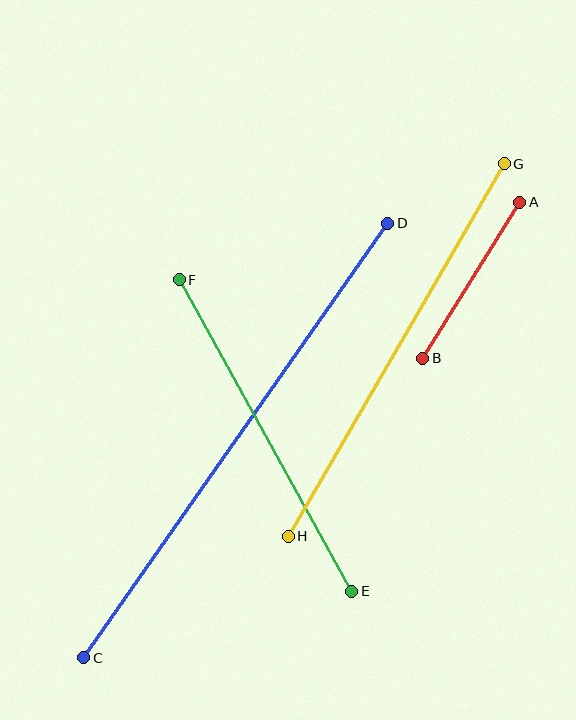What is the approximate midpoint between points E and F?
The midpoint is at approximately (266, 436) pixels.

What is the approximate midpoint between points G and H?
The midpoint is at approximately (396, 350) pixels.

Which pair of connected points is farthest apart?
Points C and D are farthest apart.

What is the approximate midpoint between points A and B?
The midpoint is at approximately (471, 280) pixels.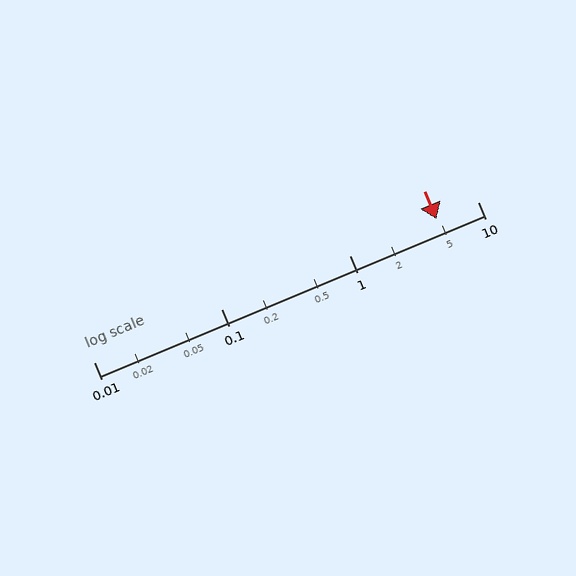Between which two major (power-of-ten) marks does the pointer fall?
The pointer is between 1 and 10.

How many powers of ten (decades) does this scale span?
The scale spans 3 decades, from 0.01 to 10.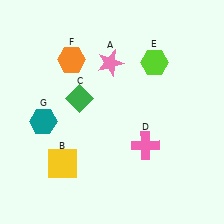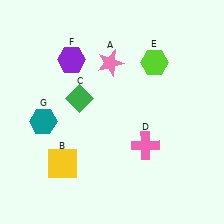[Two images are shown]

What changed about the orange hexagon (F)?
In Image 1, F is orange. In Image 2, it changed to purple.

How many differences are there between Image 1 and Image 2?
There is 1 difference between the two images.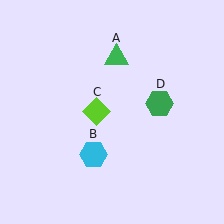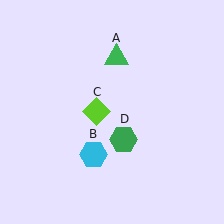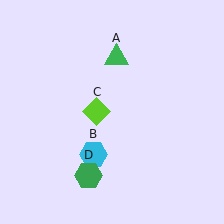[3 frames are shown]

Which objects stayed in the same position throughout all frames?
Green triangle (object A) and cyan hexagon (object B) and lime diamond (object C) remained stationary.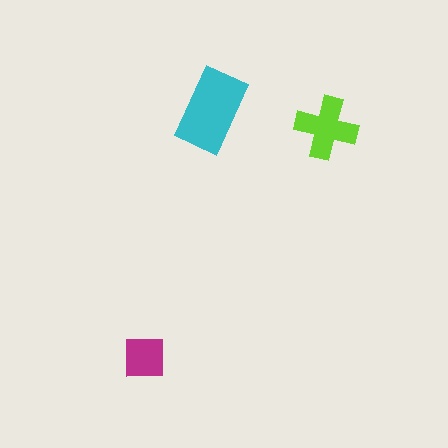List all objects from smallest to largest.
The magenta square, the lime cross, the cyan rectangle.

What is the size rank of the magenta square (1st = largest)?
3rd.